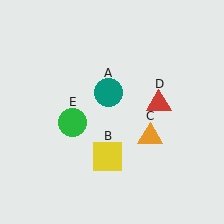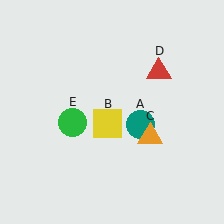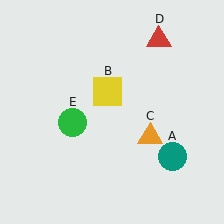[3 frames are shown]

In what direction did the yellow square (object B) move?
The yellow square (object B) moved up.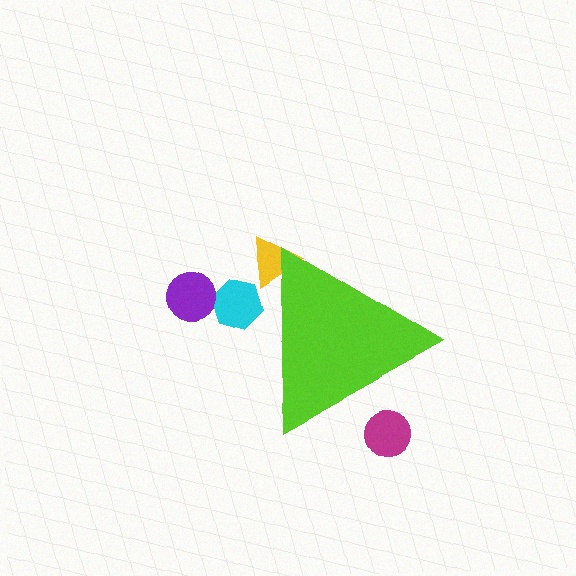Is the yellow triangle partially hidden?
Yes, the yellow triangle is partially hidden behind the lime triangle.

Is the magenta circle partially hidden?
Yes, the magenta circle is partially hidden behind the lime triangle.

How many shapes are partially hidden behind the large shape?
3 shapes are partially hidden.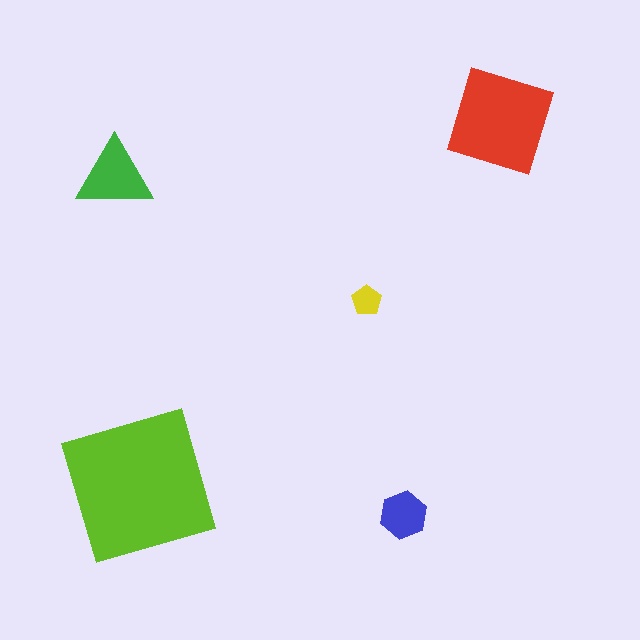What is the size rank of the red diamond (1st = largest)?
2nd.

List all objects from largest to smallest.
The lime square, the red diamond, the green triangle, the blue hexagon, the yellow pentagon.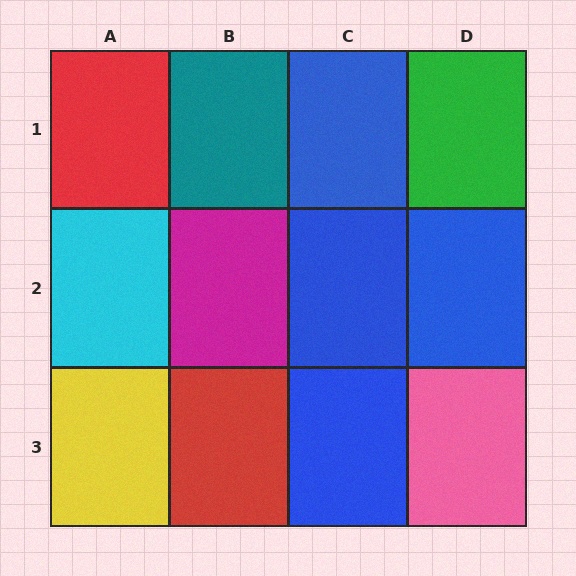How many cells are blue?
4 cells are blue.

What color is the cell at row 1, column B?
Teal.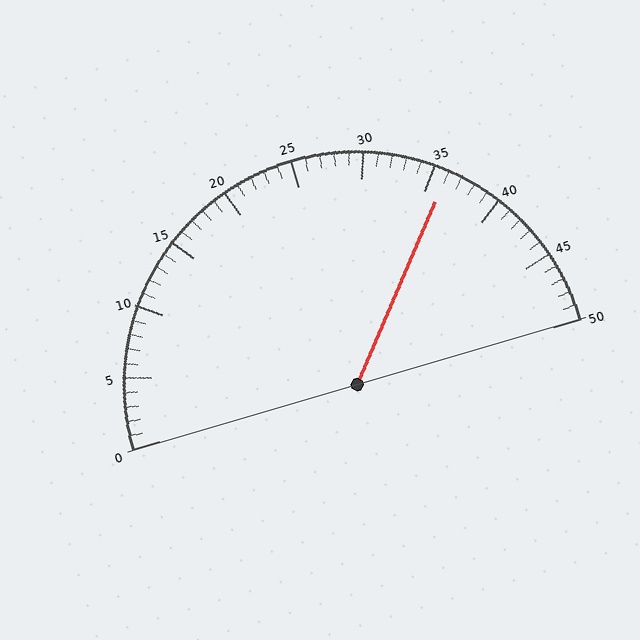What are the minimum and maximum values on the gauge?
The gauge ranges from 0 to 50.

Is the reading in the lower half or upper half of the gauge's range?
The reading is in the upper half of the range (0 to 50).